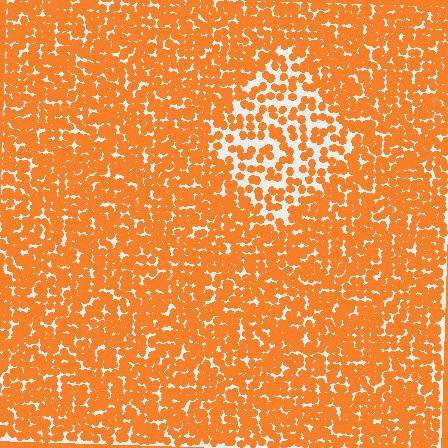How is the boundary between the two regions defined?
The boundary is defined by a change in element density (approximately 2.0x ratio). All elements are the same color, size, and shape.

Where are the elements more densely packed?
The elements are more densely packed outside the diamond boundary.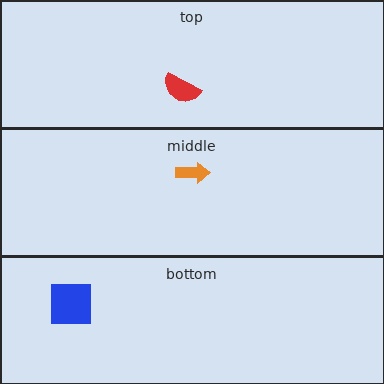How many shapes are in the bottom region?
1.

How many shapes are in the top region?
1.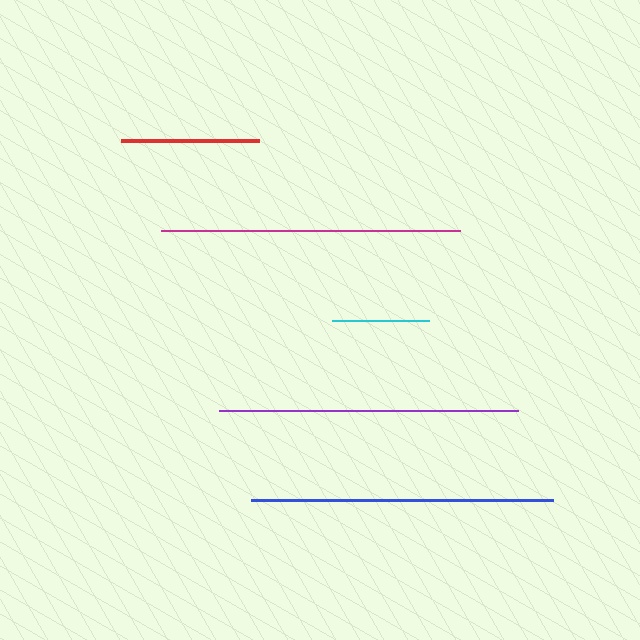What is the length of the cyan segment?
The cyan segment is approximately 97 pixels long.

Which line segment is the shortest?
The cyan line is the shortest at approximately 97 pixels.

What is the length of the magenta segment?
The magenta segment is approximately 299 pixels long.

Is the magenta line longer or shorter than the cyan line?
The magenta line is longer than the cyan line.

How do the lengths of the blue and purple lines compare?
The blue and purple lines are approximately the same length.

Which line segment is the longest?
The blue line is the longest at approximately 302 pixels.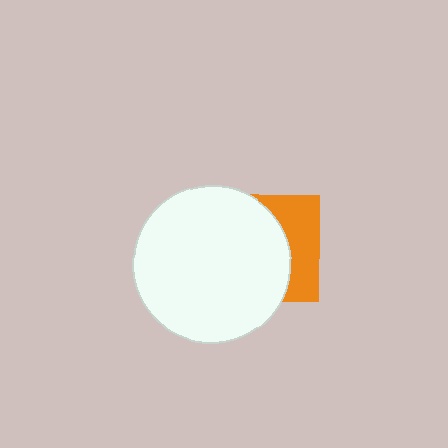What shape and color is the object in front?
The object in front is a white circle.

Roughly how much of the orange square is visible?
A small part of it is visible (roughly 35%).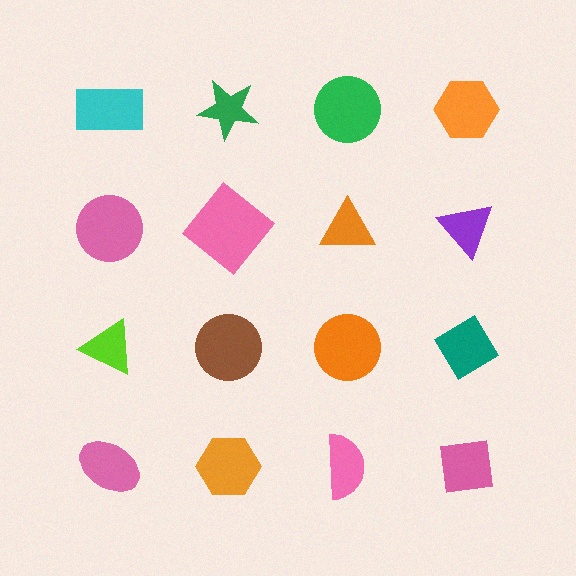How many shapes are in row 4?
4 shapes.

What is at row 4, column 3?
A pink semicircle.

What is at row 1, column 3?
A green circle.